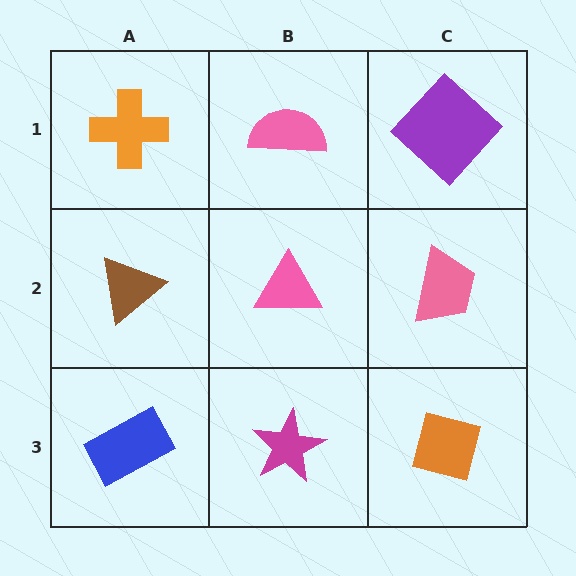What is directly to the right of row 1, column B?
A purple diamond.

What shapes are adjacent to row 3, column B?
A pink triangle (row 2, column B), a blue rectangle (row 3, column A), an orange square (row 3, column C).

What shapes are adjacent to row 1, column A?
A brown triangle (row 2, column A), a pink semicircle (row 1, column B).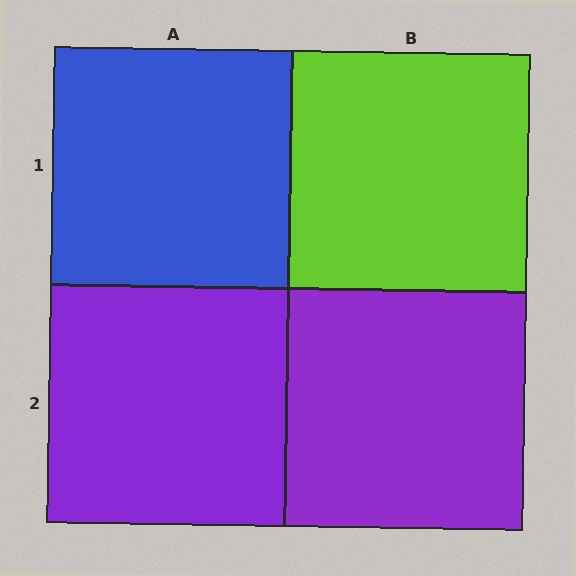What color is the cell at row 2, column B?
Purple.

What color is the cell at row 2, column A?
Purple.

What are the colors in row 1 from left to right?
Blue, lime.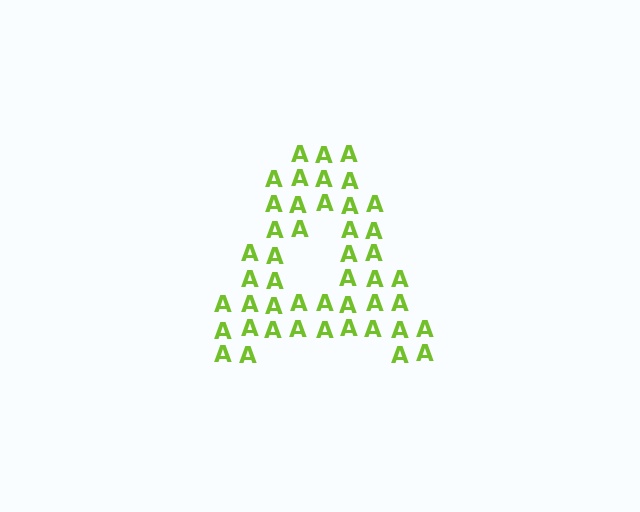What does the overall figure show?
The overall figure shows the letter A.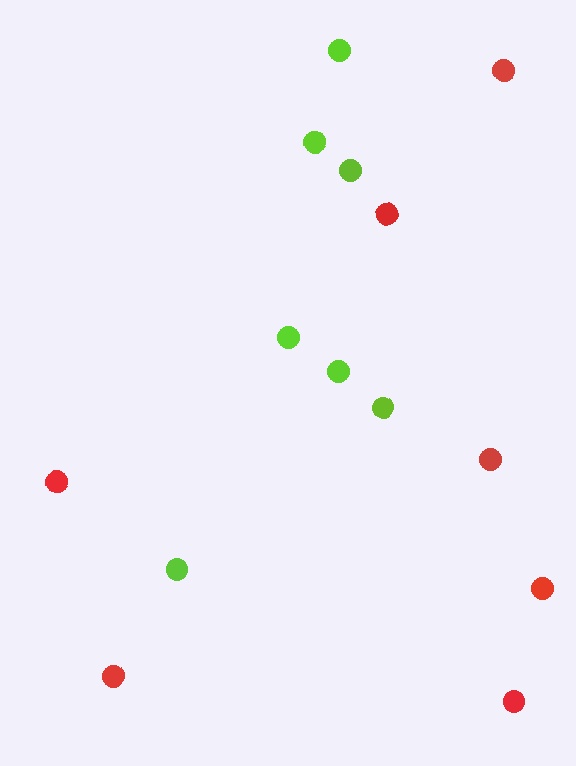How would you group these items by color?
There are 2 groups: one group of red circles (7) and one group of lime circles (7).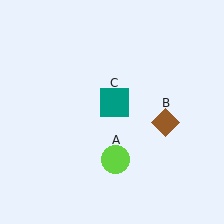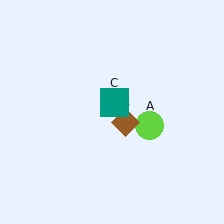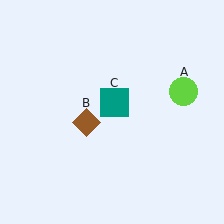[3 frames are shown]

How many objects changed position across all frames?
2 objects changed position: lime circle (object A), brown diamond (object B).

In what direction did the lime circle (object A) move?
The lime circle (object A) moved up and to the right.